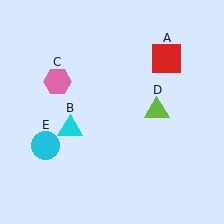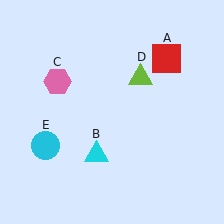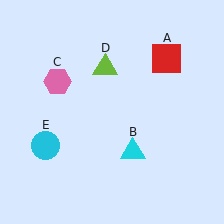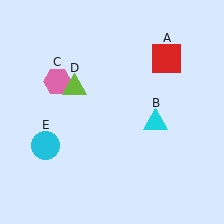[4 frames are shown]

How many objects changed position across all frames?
2 objects changed position: cyan triangle (object B), lime triangle (object D).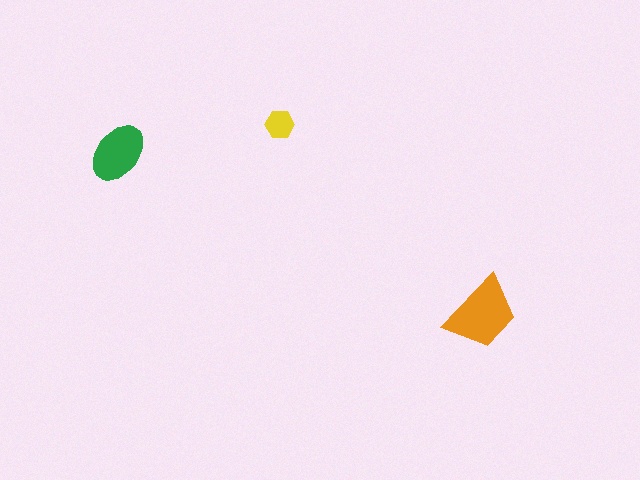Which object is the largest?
The orange trapezoid.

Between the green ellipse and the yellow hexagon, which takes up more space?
The green ellipse.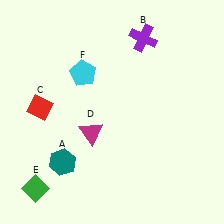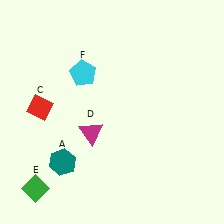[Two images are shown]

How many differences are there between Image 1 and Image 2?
There is 1 difference between the two images.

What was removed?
The purple cross (B) was removed in Image 2.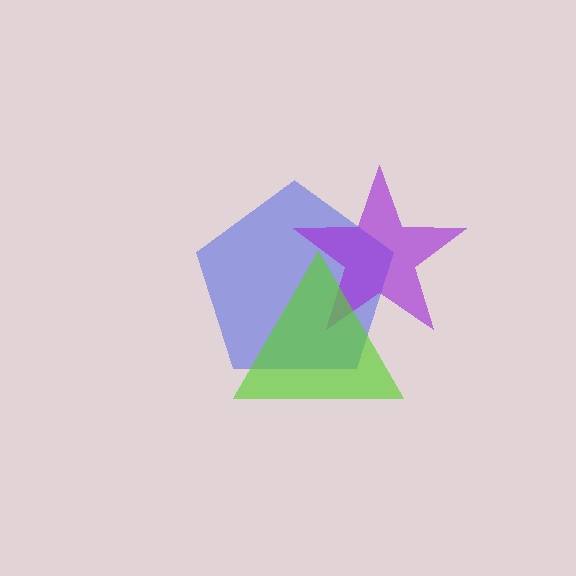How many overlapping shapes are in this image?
There are 3 overlapping shapes in the image.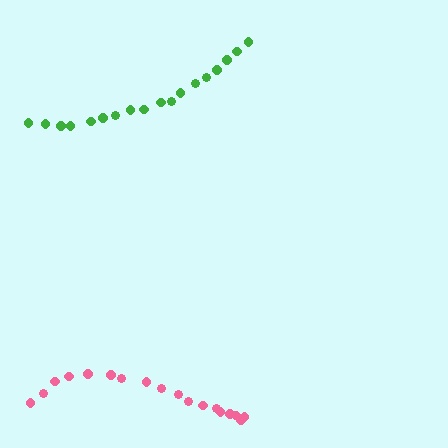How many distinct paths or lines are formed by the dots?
There are 2 distinct paths.